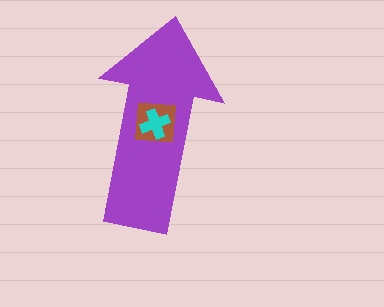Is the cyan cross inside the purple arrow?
Yes.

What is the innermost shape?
The cyan cross.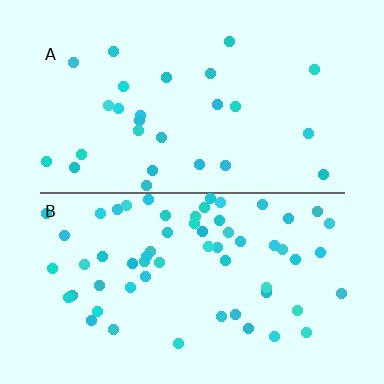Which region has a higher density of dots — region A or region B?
B (the bottom).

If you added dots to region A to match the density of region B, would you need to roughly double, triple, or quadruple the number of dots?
Approximately double.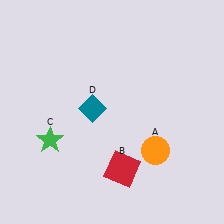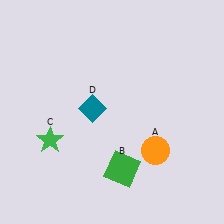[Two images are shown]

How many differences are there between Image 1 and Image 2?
There is 1 difference between the two images.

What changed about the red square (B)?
In Image 1, B is red. In Image 2, it changed to green.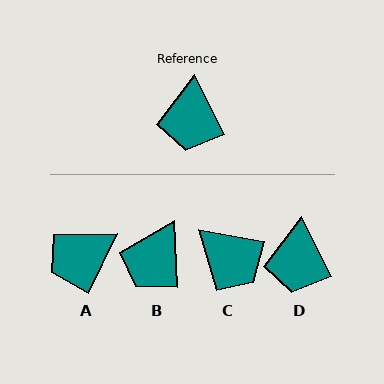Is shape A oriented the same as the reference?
No, it is off by about 52 degrees.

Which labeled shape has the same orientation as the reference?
D.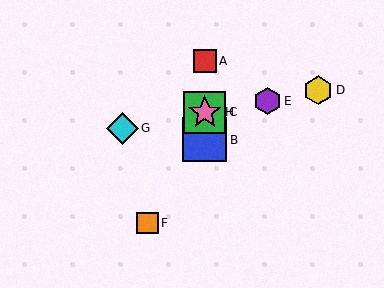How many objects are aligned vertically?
4 objects (A, B, C, H) are aligned vertically.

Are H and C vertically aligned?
Yes, both are at x≈205.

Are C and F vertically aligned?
No, C is at x≈205 and F is at x≈147.